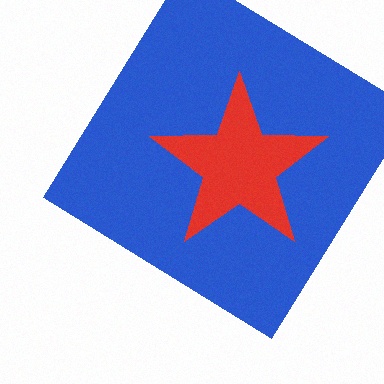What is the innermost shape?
The red star.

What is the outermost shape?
The blue diamond.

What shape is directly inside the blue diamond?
The red star.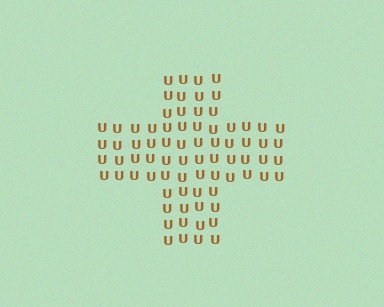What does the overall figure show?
The overall figure shows a cross.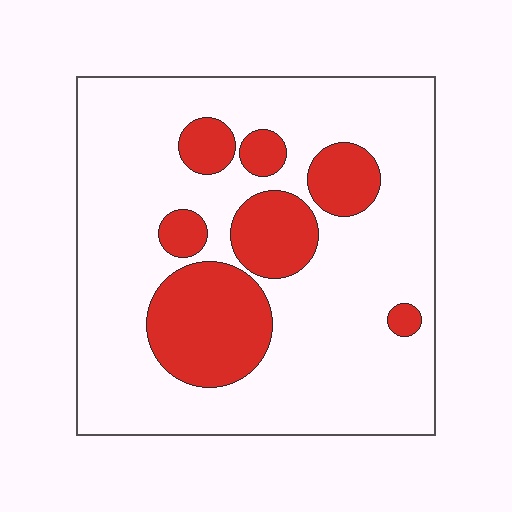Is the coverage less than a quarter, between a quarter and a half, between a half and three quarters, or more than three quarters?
Less than a quarter.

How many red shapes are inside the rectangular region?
7.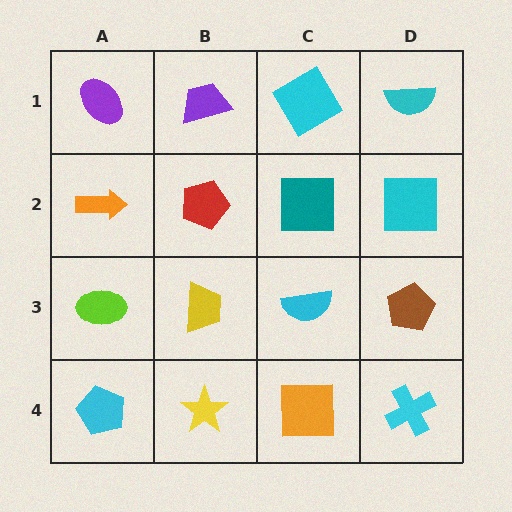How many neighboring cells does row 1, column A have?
2.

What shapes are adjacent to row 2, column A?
A purple ellipse (row 1, column A), a lime ellipse (row 3, column A), a red pentagon (row 2, column B).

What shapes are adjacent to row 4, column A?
A lime ellipse (row 3, column A), a yellow star (row 4, column B).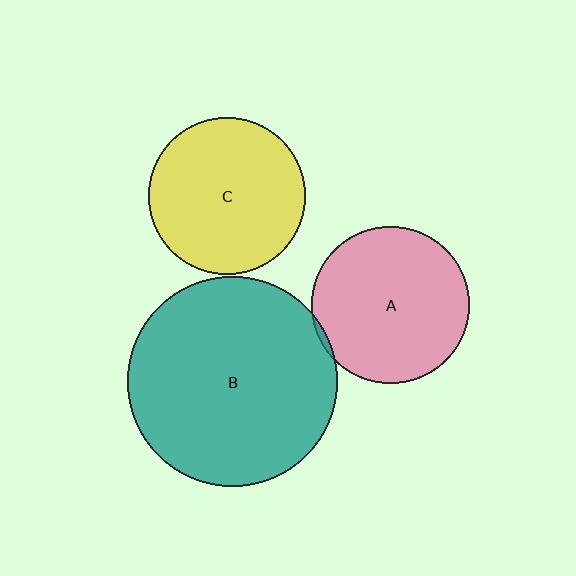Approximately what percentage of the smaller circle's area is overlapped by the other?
Approximately 5%.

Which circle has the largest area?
Circle B (teal).